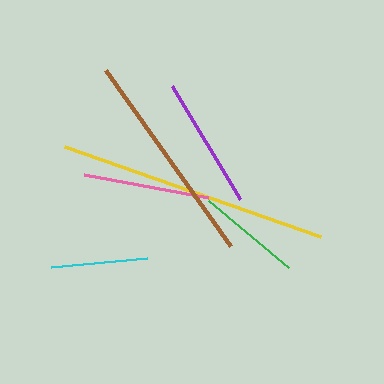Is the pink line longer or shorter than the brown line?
The brown line is longer than the pink line.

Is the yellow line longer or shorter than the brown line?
The yellow line is longer than the brown line.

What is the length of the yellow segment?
The yellow segment is approximately 271 pixels long.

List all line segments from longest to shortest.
From longest to shortest: yellow, brown, purple, pink, green, cyan.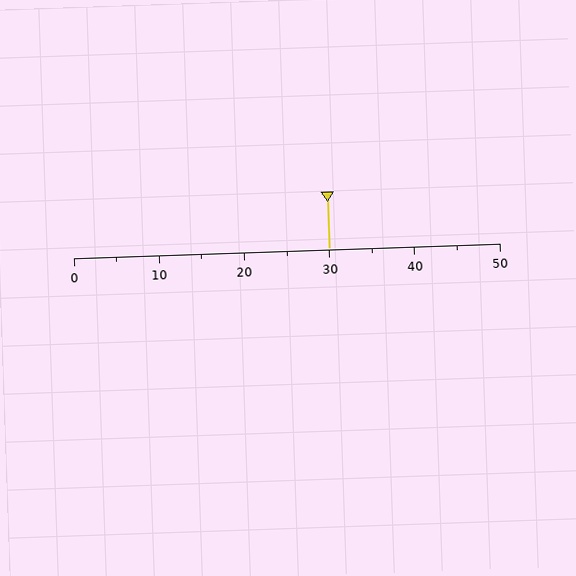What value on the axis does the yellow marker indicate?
The marker indicates approximately 30.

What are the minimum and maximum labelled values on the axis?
The axis runs from 0 to 50.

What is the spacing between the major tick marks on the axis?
The major ticks are spaced 10 apart.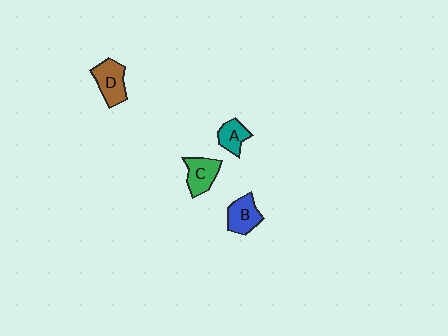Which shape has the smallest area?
Shape A (teal).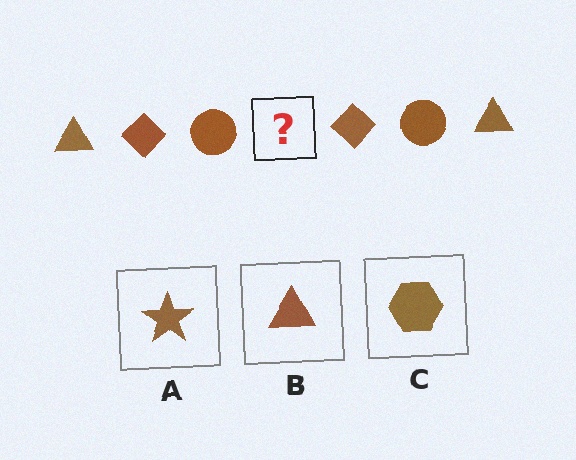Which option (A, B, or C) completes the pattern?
B.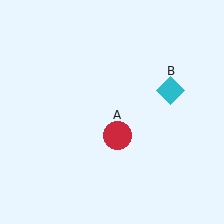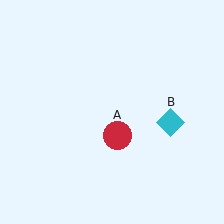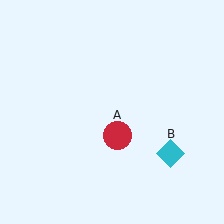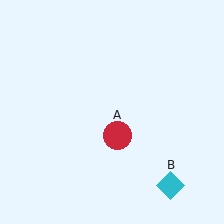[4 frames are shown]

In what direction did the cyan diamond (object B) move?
The cyan diamond (object B) moved down.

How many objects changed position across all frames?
1 object changed position: cyan diamond (object B).